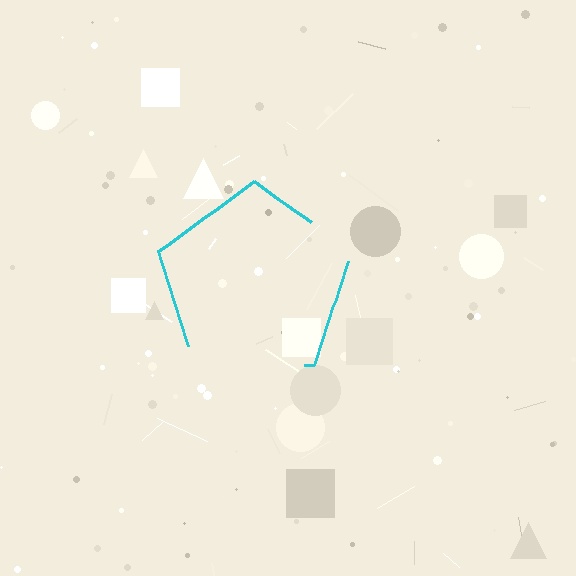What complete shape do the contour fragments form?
The contour fragments form a pentagon.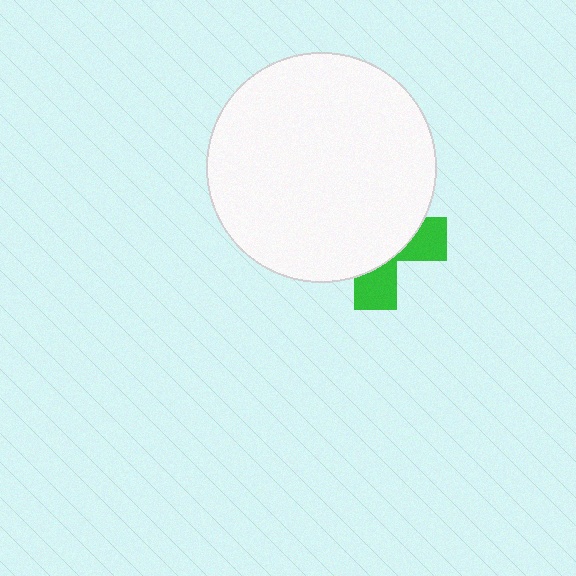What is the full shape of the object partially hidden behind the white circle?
The partially hidden object is a green cross.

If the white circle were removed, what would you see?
You would see the complete green cross.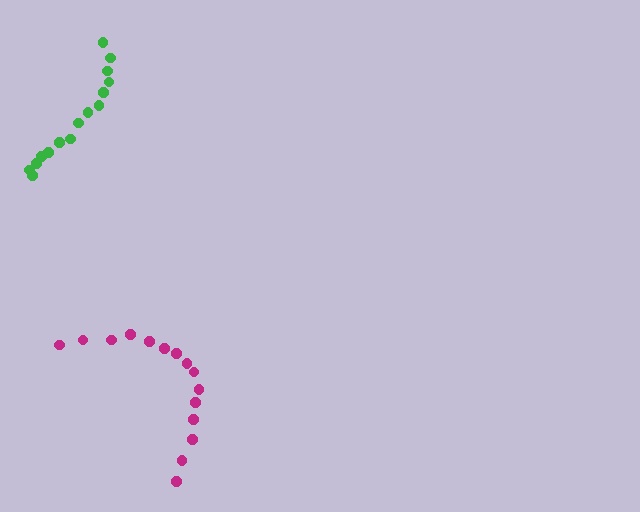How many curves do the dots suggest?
There are 2 distinct paths.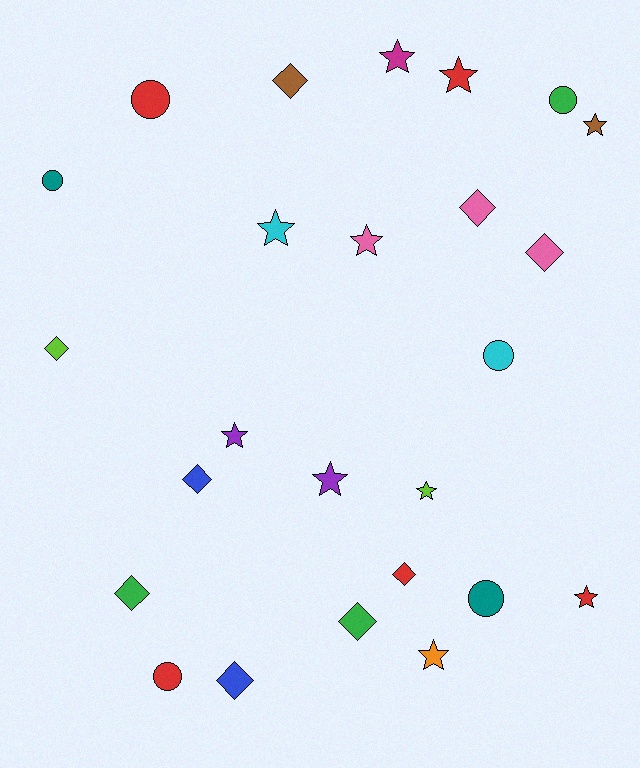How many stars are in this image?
There are 10 stars.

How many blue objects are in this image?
There are 2 blue objects.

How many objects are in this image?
There are 25 objects.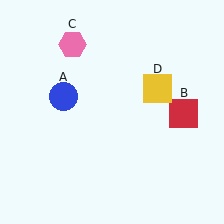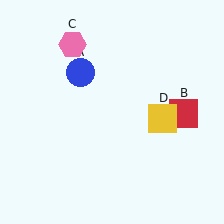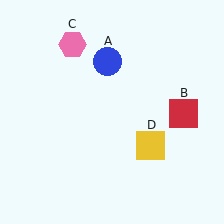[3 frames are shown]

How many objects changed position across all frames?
2 objects changed position: blue circle (object A), yellow square (object D).